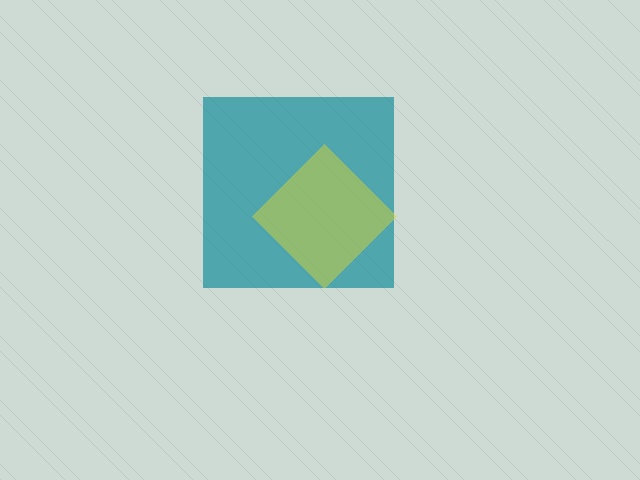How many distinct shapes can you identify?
There are 2 distinct shapes: a teal square, a yellow diamond.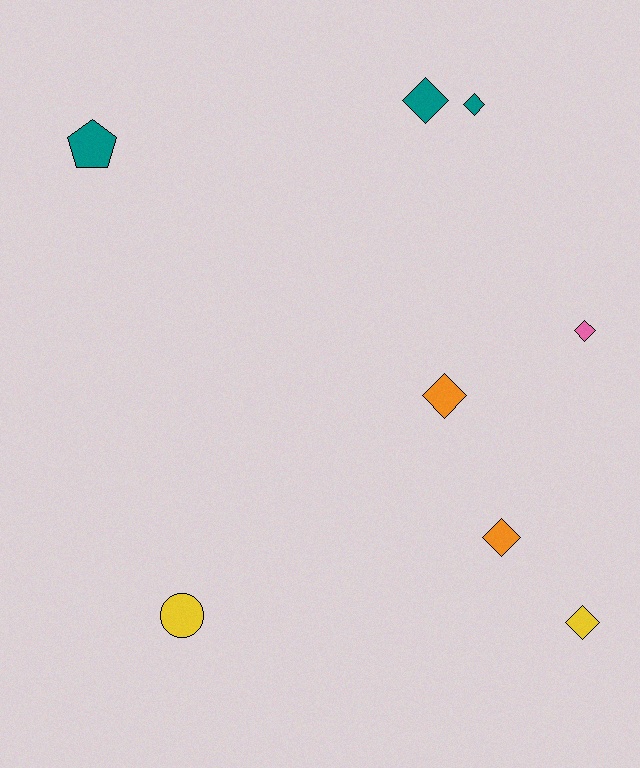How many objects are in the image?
There are 8 objects.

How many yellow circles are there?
There is 1 yellow circle.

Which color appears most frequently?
Teal, with 3 objects.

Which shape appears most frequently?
Diamond, with 6 objects.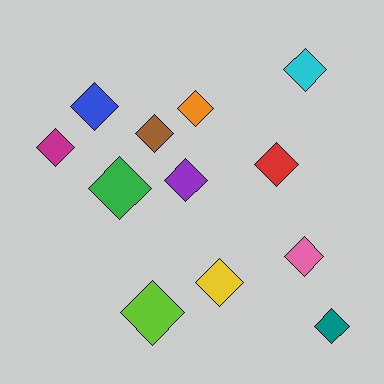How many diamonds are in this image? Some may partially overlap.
There are 12 diamonds.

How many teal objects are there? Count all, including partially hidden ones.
There is 1 teal object.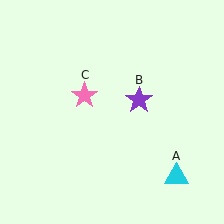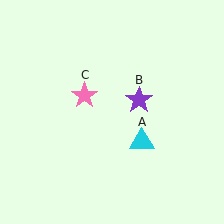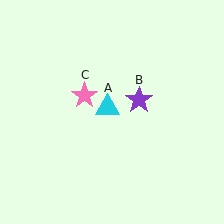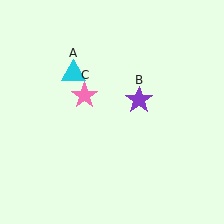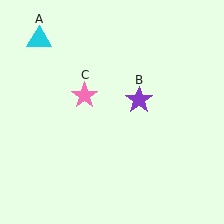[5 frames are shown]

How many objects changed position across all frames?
1 object changed position: cyan triangle (object A).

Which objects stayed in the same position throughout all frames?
Purple star (object B) and pink star (object C) remained stationary.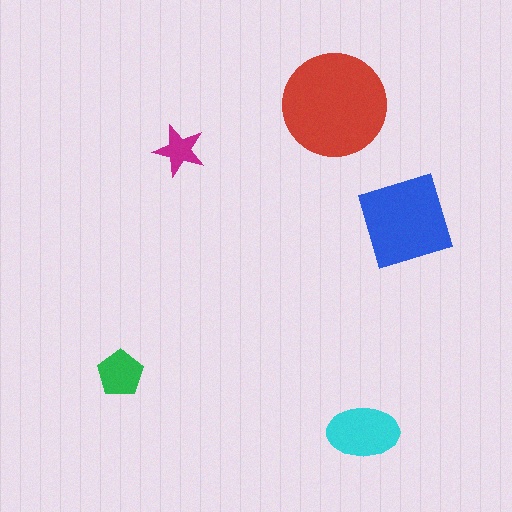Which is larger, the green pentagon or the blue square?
The blue square.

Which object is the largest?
The red circle.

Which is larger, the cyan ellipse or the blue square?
The blue square.